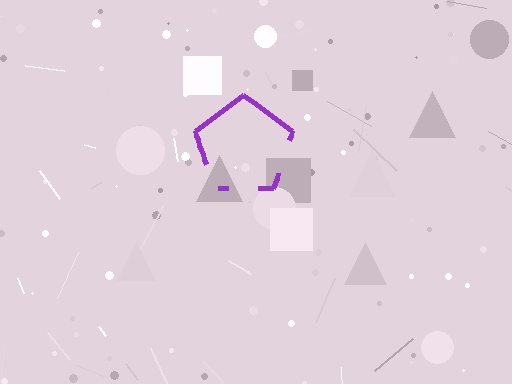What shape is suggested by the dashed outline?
The dashed outline suggests a pentagon.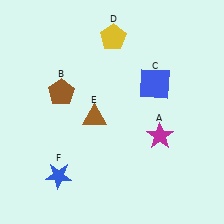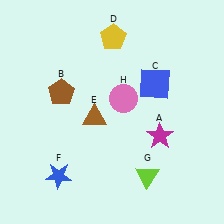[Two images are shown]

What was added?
A lime triangle (G), a pink circle (H) were added in Image 2.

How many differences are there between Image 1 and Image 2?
There are 2 differences between the two images.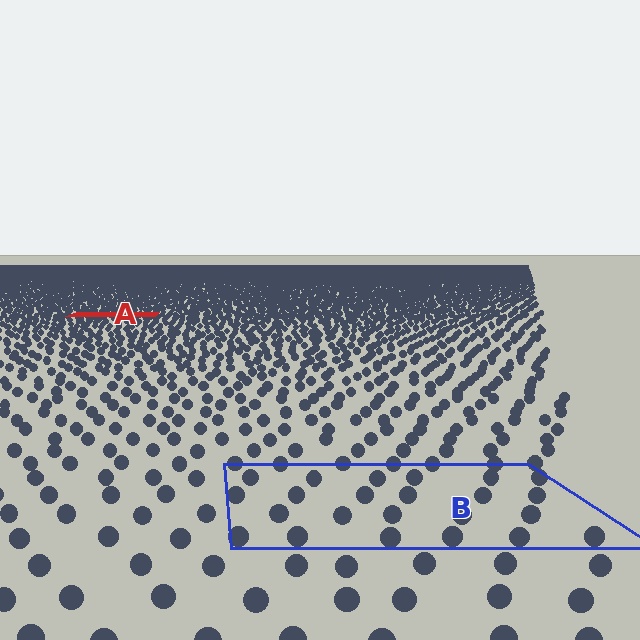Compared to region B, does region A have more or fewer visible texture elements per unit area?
Region A has more texture elements per unit area — they are packed more densely because it is farther away.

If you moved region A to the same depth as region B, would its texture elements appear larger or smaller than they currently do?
They would appear larger. At a closer depth, the same texture elements are projected at a bigger on-screen size.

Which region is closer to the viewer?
Region B is closer. The texture elements there are larger and more spread out.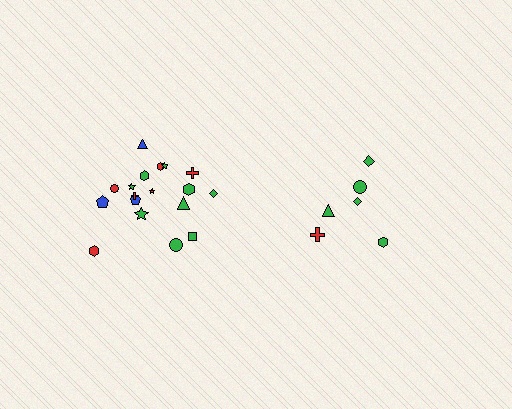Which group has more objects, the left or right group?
The left group.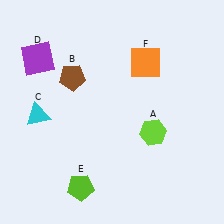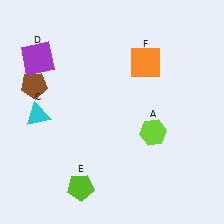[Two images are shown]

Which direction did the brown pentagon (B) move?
The brown pentagon (B) moved left.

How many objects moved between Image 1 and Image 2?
1 object moved between the two images.